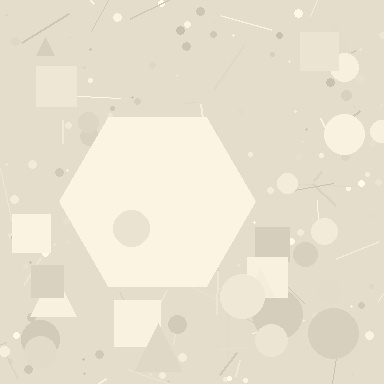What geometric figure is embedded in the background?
A hexagon is embedded in the background.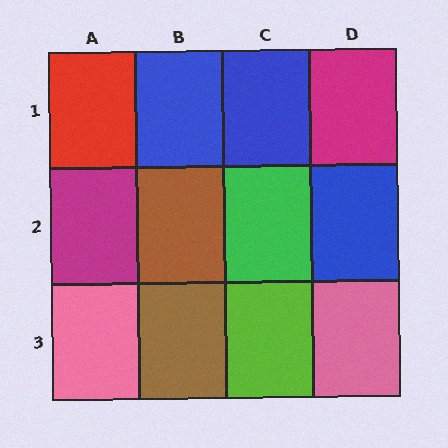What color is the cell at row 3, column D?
Pink.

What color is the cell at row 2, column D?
Blue.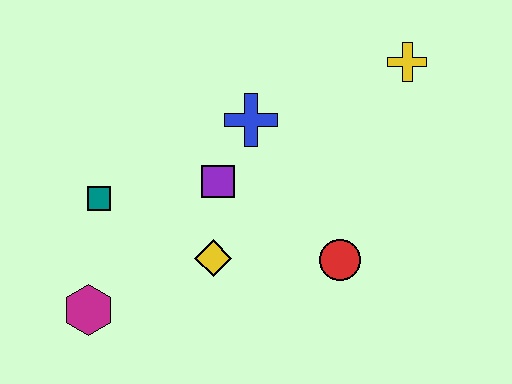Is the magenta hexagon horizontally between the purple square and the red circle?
No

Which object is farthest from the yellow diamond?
The yellow cross is farthest from the yellow diamond.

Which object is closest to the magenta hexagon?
The teal square is closest to the magenta hexagon.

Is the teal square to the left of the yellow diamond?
Yes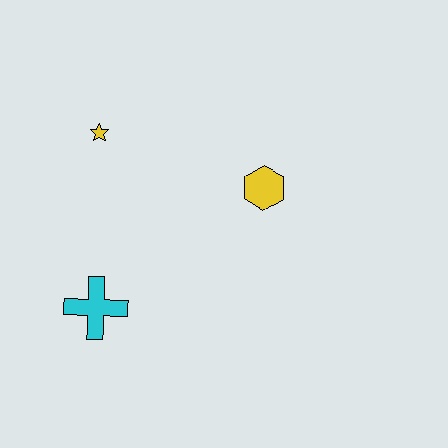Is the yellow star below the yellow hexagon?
No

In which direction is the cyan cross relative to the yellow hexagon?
The cyan cross is to the left of the yellow hexagon.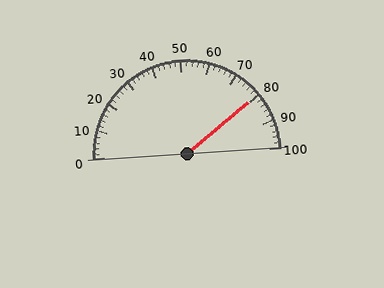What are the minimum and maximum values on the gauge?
The gauge ranges from 0 to 100.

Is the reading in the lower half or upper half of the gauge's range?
The reading is in the upper half of the range (0 to 100).